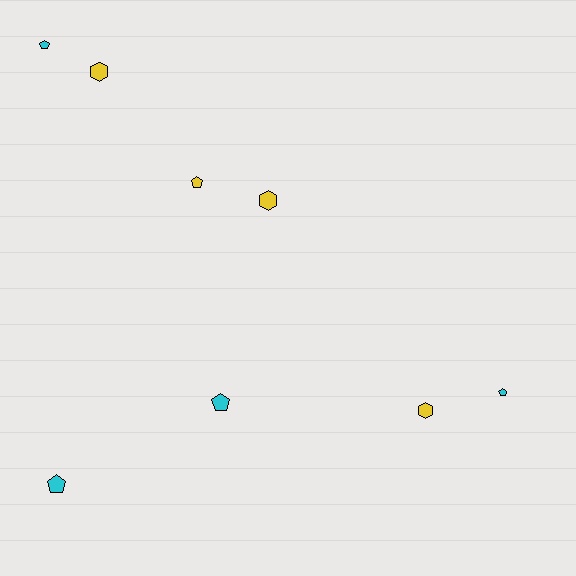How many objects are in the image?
There are 8 objects.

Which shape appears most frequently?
Pentagon, with 5 objects.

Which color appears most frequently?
Yellow, with 4 objects.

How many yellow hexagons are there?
There are 3 yellow hexagons.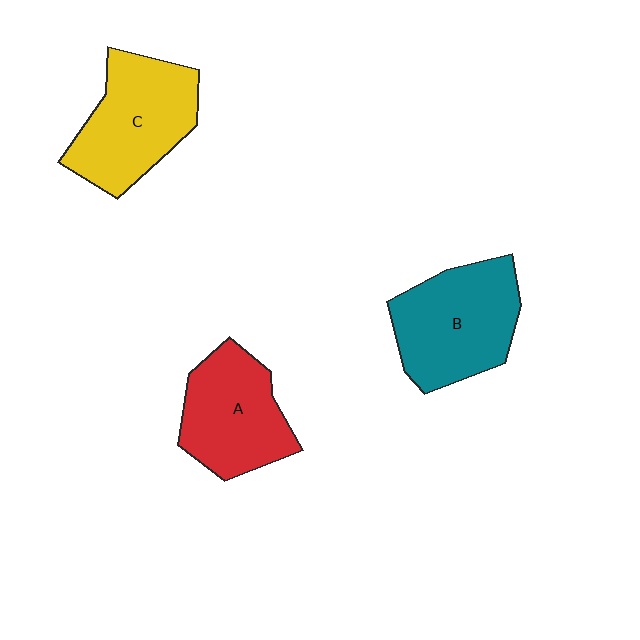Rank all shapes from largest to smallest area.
From largest to smallest: B (teal), C (yellow), A (red).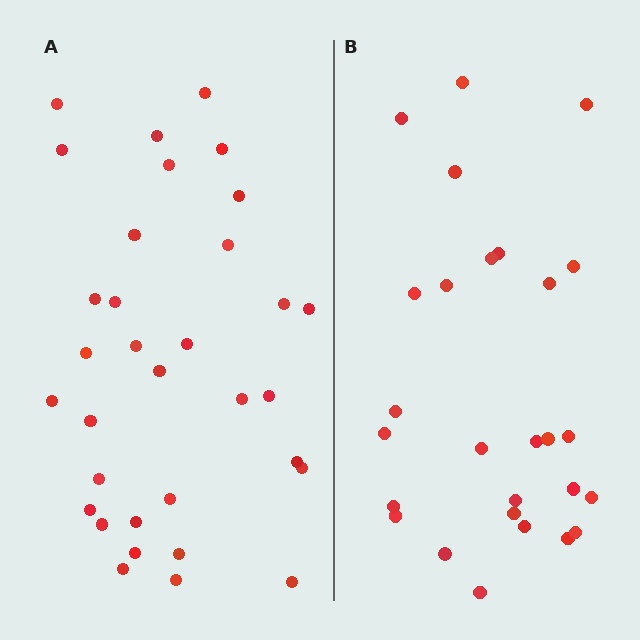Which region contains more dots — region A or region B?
Region A (the left region) has more dots.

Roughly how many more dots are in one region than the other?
Region A has about 6 more dots than region B.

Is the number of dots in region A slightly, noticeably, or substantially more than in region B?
Region A has only slightly more — the two regions are fairly close. The ratio is roughly 1.2 to 1.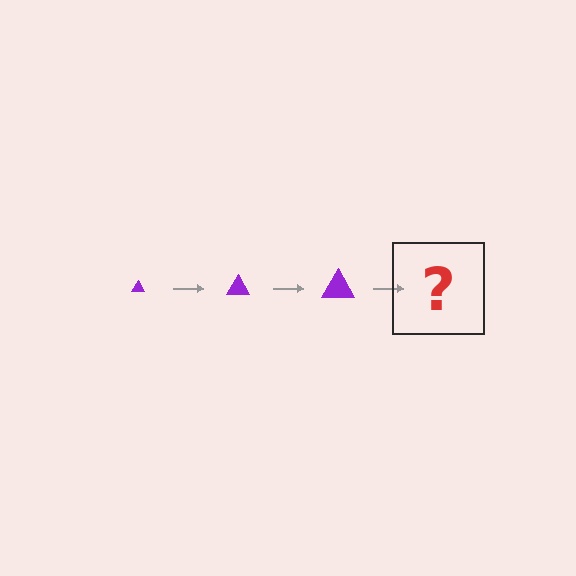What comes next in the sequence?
The next element should be a purple triangle, larger than the previous one.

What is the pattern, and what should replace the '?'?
The pattern is that the triangle gets progressively larger each step. The '?' should be a purple triangle, larger than the previous one.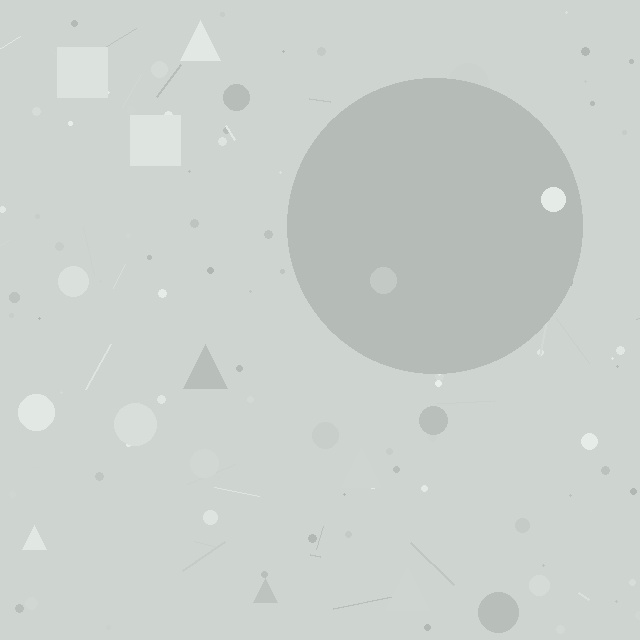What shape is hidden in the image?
A circle is hidden in the image.